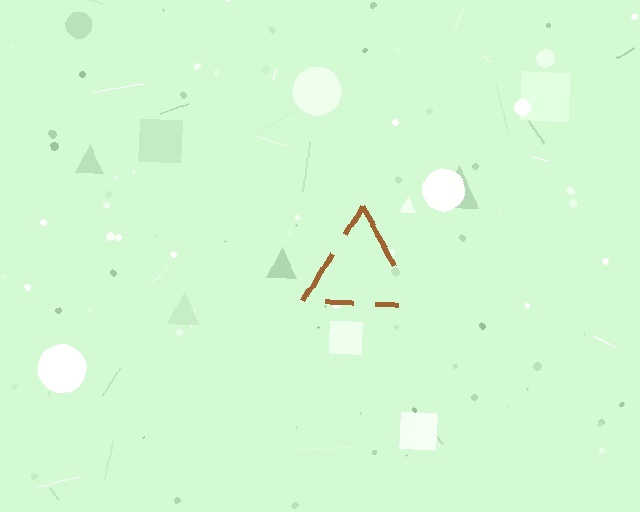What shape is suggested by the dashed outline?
The dashed outline suggests a triangle.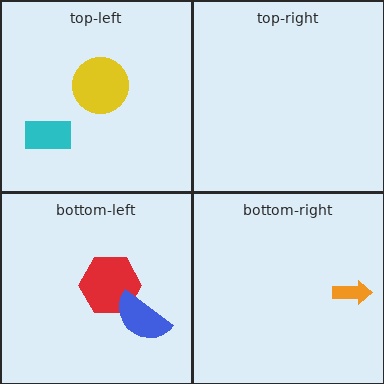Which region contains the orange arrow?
The bottom-right region.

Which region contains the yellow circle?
The top-left region.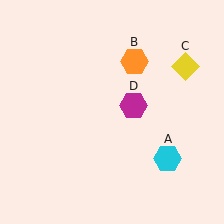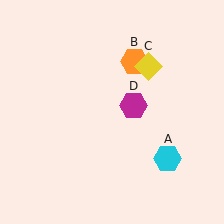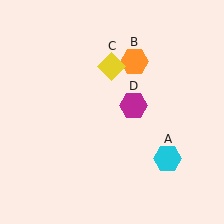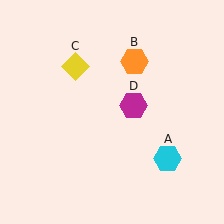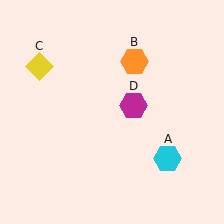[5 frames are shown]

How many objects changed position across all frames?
1 object changed position: yellow diamond (object C).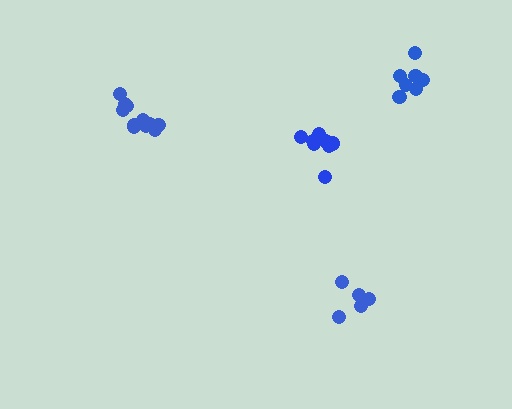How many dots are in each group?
Group 1: 9 dots, Group 2: 11 dots, Group 3: 7 dots, Group 4: 5 dots (32 total).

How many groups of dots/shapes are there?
There are 4 groups.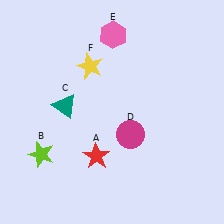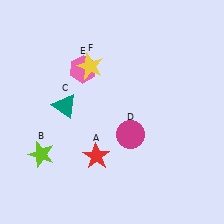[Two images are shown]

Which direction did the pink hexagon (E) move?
The pink hexagon (E) moved down.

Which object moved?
The pink hexagon (E) moved down.